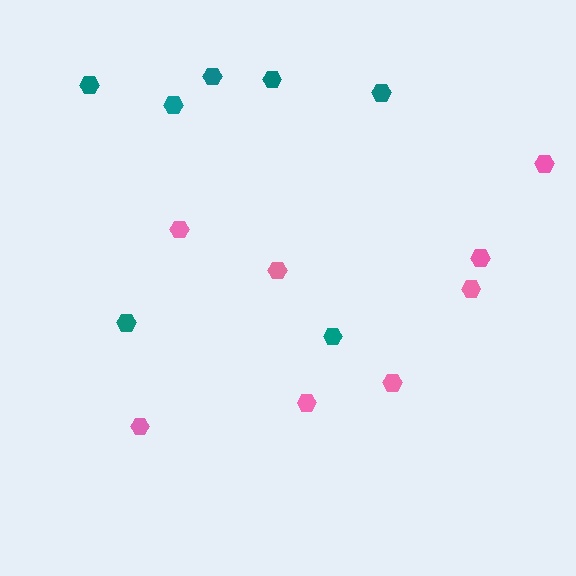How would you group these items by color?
There are 2 groups: one group of pink hexagons (8) and one group of teal hexagons (7).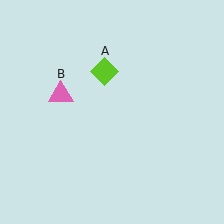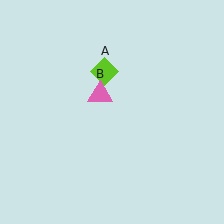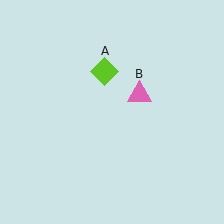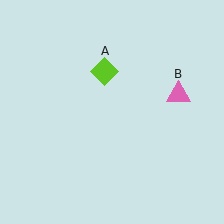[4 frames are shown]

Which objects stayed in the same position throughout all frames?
Lime diamond (object A) remained stationary.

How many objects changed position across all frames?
1 object changed position: pink triangle (object B).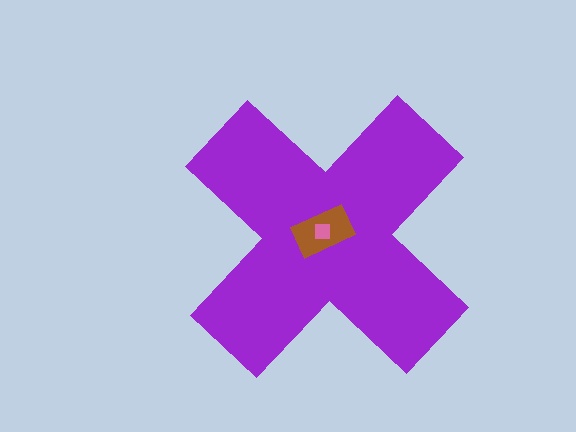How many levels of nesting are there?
3.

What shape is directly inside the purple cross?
The brown rectangle.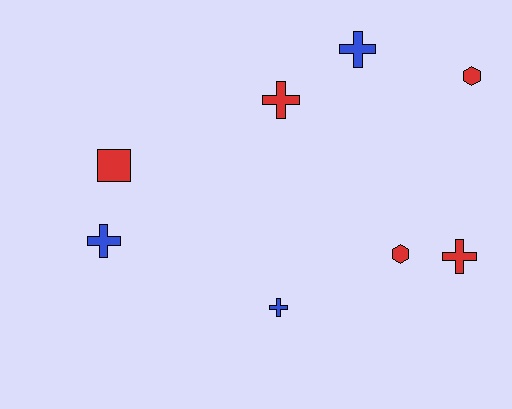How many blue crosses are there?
There are 3 blue crosses.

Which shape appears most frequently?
Cross, with 5 objects.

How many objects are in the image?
There are 8 objects.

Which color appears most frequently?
Red, with 5 objects.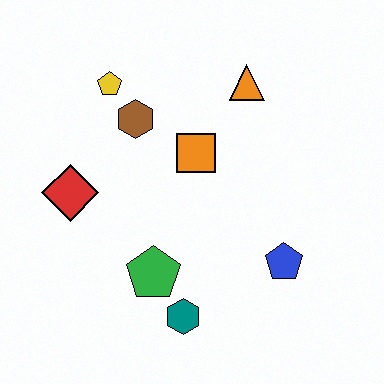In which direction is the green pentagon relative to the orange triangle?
The green pentagon is below the orange triangle.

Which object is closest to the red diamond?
The brown hexagon is closest to the red diamond.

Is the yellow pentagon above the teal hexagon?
Yes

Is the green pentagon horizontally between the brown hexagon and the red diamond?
No